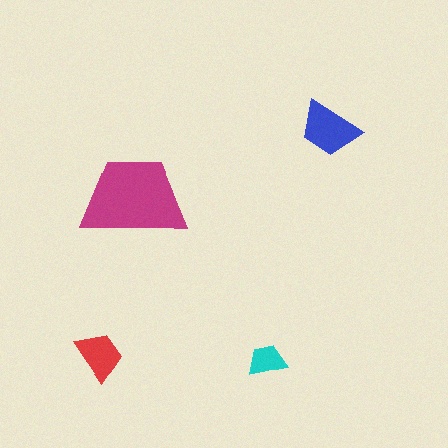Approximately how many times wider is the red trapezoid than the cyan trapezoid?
About 1.5 times wider.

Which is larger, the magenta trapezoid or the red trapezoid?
The magenta one.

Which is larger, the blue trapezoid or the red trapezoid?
The blue one.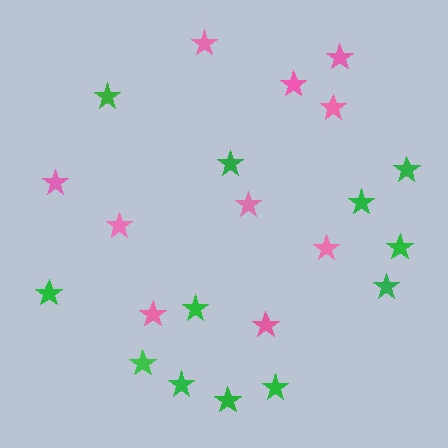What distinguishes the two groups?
There are 2 groups: one group of green stars (12) and one group of pink stars (10).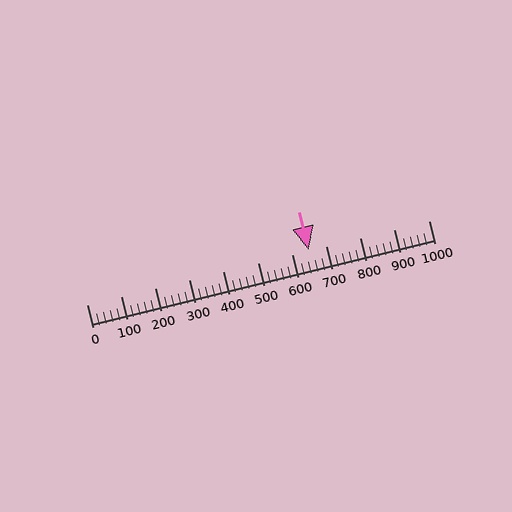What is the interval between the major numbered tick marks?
The major tick marks are spaced 100 units apart.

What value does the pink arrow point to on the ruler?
The pink arrow points to approximately 649.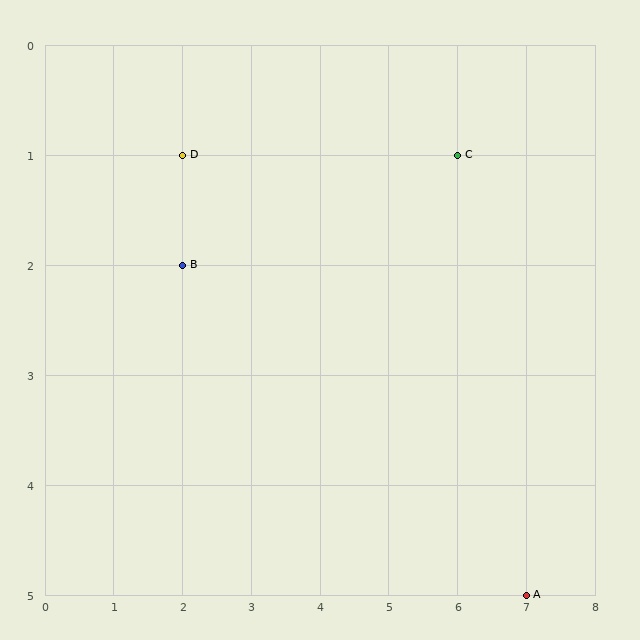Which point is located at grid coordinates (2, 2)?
Point B is at (2, 2).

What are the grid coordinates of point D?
Point D is at grid coordinates (2, 1).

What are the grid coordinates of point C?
Point C is at grid coordinates (6, 1).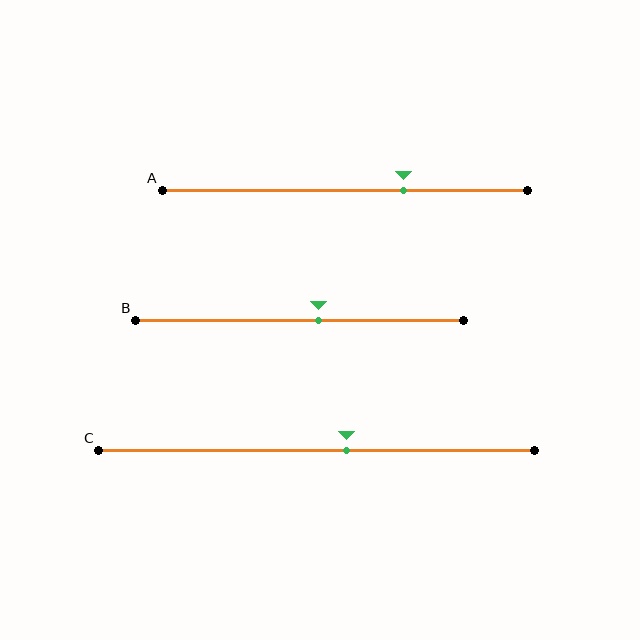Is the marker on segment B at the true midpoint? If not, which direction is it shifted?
No, the marker on segment B is shifted to the right by about 6% of the segment length.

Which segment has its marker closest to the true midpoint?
Segment B has its marker closest to the true midpoint.